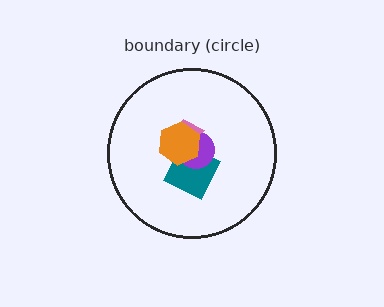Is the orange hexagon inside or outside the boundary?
Inside.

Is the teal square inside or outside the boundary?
Inside.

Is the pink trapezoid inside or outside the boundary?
Inside.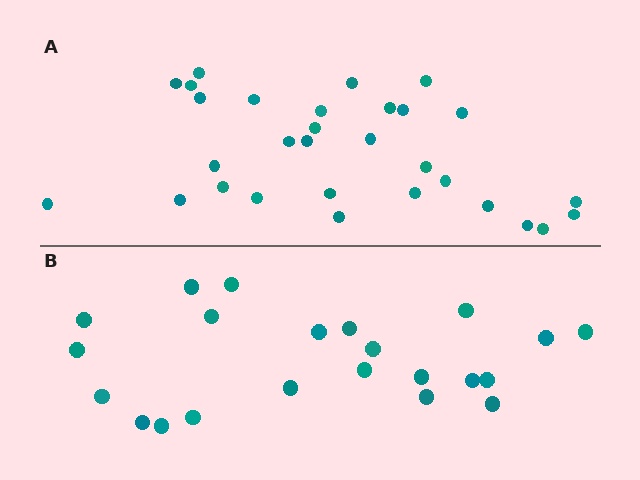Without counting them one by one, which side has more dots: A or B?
Region A (the top region) has more dots.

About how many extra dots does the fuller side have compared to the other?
Region A has roughly 8 or so more dots than region B.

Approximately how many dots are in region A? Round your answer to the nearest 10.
About 30 dots.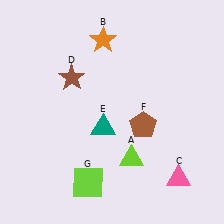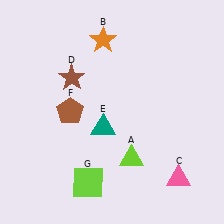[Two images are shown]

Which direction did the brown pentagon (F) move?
The brown pentagon (F) moved left.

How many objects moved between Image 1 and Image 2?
1 object moved between the two images.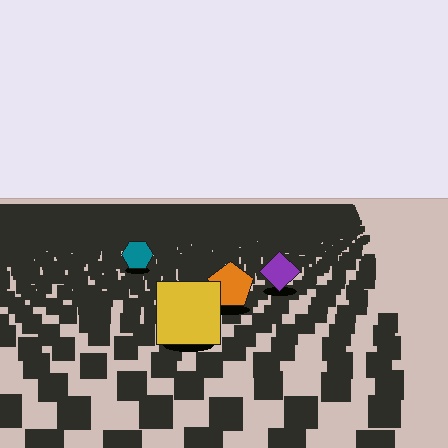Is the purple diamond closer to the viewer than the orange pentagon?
No. The orange pentagon is closer — you can tell from the texture gradient: the ground texture is coarser near it.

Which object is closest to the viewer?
The yellow square is closest. The texture marks near it are larger and more spread out.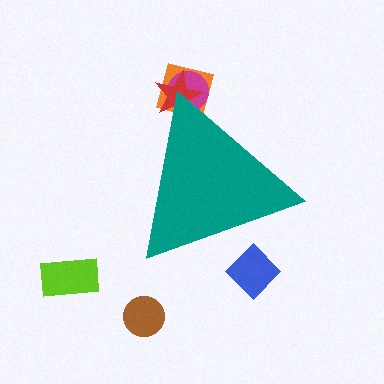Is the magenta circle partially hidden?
Yes, the magenta circle is partially hidden behind the teal triangle.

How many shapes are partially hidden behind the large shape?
4 shapes are partially hidden.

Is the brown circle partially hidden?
No, the brown circle is fully visible.